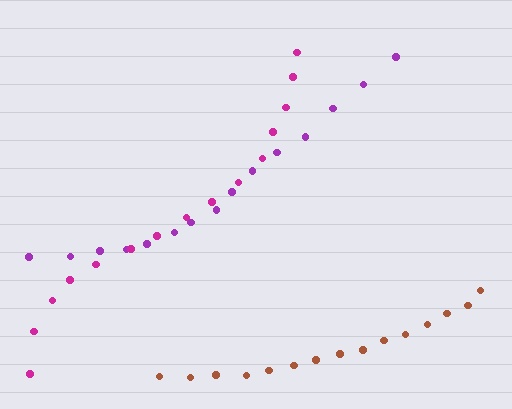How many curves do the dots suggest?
There are 3 distinct paths.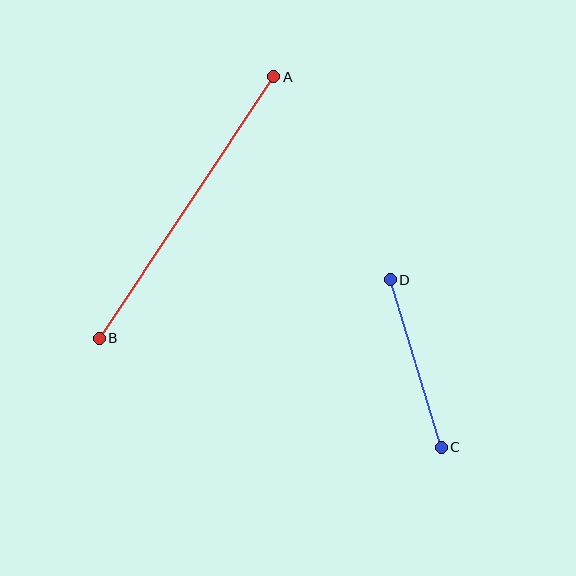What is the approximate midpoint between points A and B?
The midpoint is at approximately (187, 208) pixels.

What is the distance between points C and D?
The distance is approximately 175 pixels.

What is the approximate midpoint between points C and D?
The midpoint is at approximately (416, 363) pixels.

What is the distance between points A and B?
The distance is approximately 314 pixels.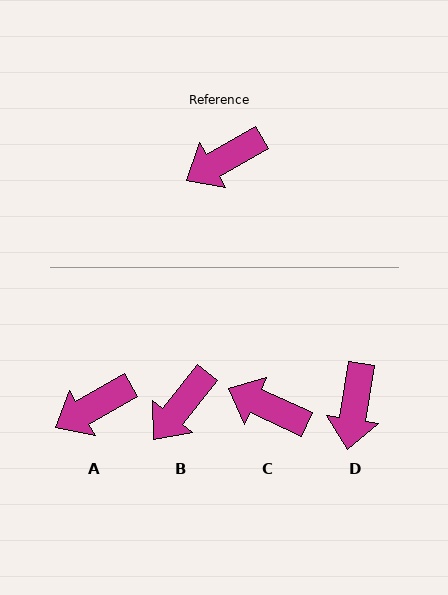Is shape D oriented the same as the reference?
No, it is off by about 51 degrees.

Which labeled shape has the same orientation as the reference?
A.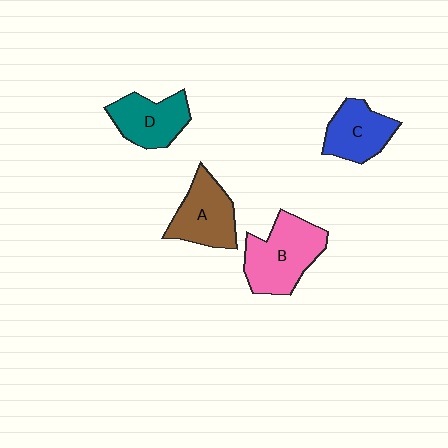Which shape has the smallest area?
Shape C (blue).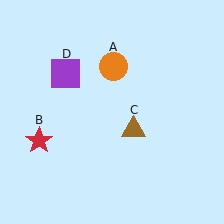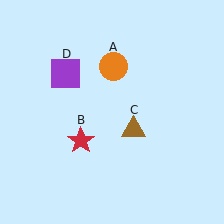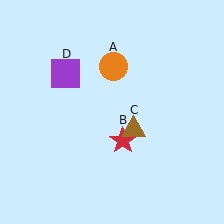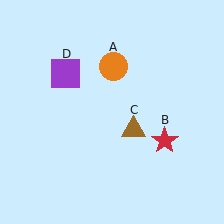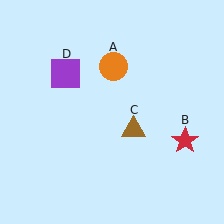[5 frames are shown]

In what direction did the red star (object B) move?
The red star (object B) moved right.